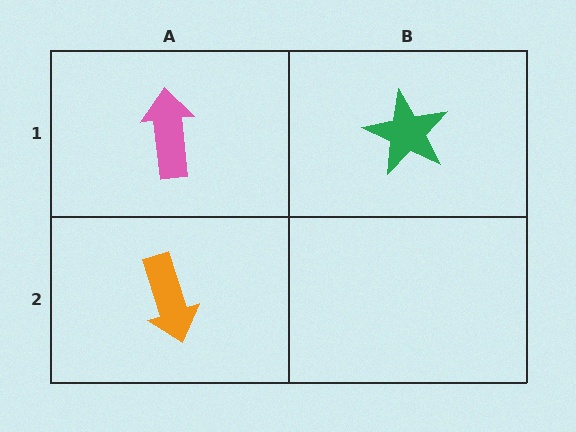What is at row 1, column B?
A green star.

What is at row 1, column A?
A pink arrow.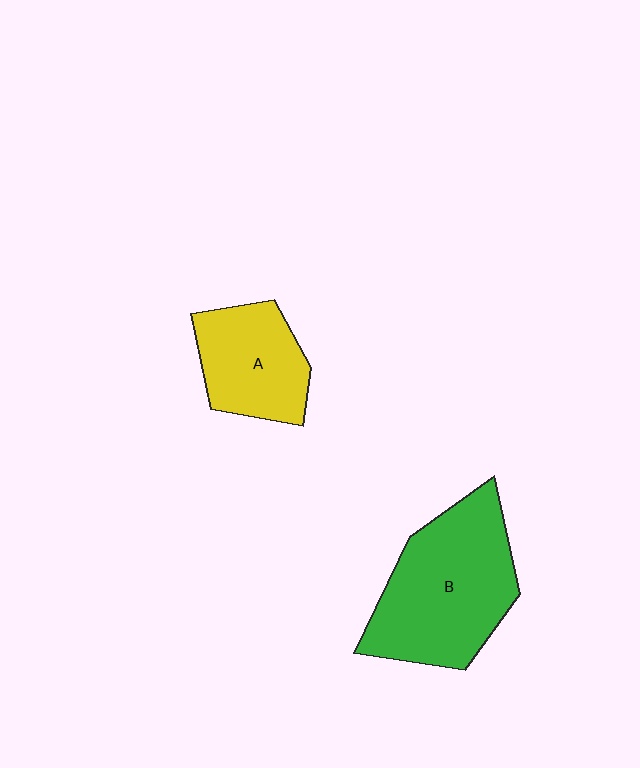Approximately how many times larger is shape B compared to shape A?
Approximately 1.7 times.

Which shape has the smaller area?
Shape A (yellow).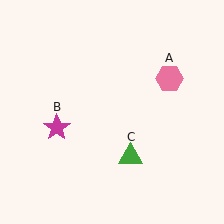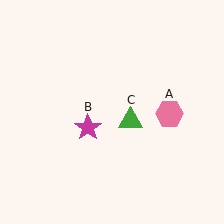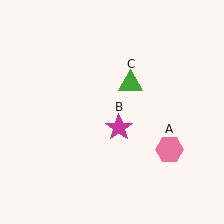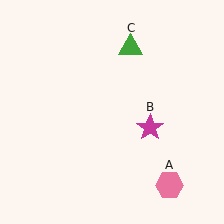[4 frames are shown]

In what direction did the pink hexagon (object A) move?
The pink hexagon (object A) moved down.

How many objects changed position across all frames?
3 objects changed position: pink hexagon (object A), magenta star (object B), green triangle (object C).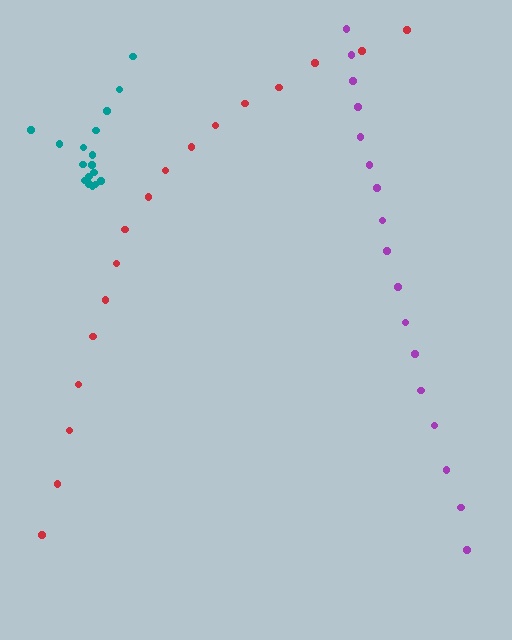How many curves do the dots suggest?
There are 3 distinct paths.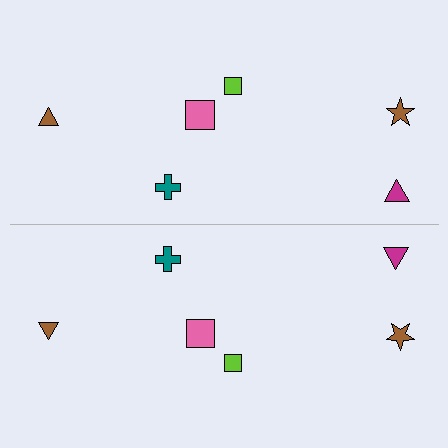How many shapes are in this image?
There are 12 shapes in this image.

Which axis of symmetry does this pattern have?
The pattern has a horizontal axis of symmetry running through the center of the image.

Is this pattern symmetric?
Yes, this pattern has bilateral (reflection) symmetry.